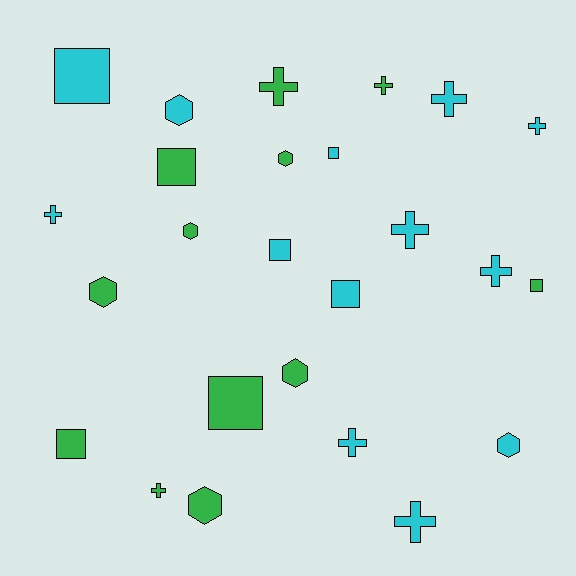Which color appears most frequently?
Cyan, with 13 objects.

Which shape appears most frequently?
Cross, with 10 objects.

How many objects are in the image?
There are 25 objects.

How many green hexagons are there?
There are 5 green hexagons.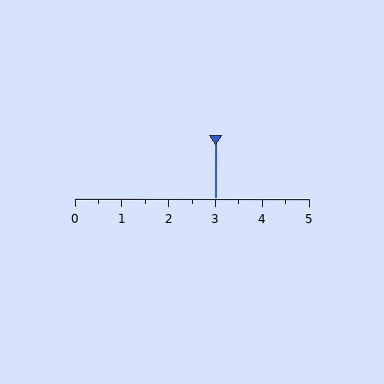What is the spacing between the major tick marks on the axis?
The major ticks are spaced 1 apart.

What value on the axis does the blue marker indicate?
The marker indicates approximately 3.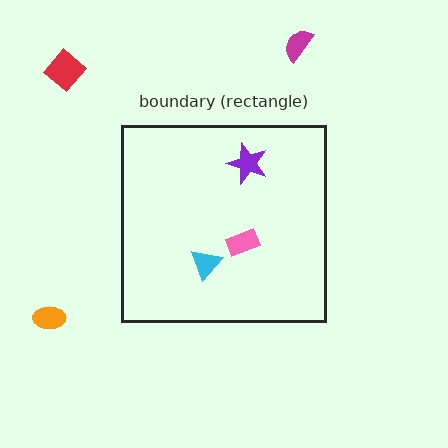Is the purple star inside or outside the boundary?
Inside.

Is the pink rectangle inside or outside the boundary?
Inside.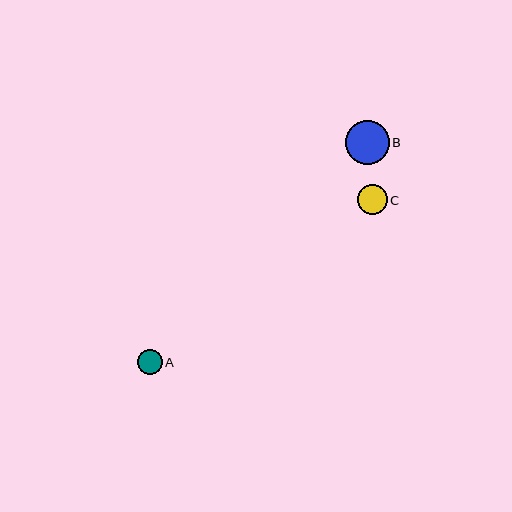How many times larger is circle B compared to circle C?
Circle B is approximately 1.4 times the size of circle C.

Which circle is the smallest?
Circle A is the smallest with a size of approximately 25 pixels.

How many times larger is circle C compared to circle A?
Circle C is approximately 1.2 times the size of circle A.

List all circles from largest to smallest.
From largest to smallest: B, C, A.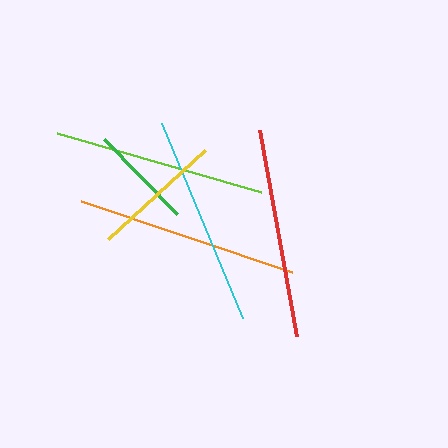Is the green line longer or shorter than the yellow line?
The yellow line is longer than the green line.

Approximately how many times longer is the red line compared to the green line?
The red line is approximately 2.0 times the length of the green line.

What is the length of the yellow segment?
The yellow segment is approximately 132 pixels long.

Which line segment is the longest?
The orange line is the longest at approximately 222 pixels.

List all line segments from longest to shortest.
From longest to shortest: orange, lime, cyan, red, yellow, green.